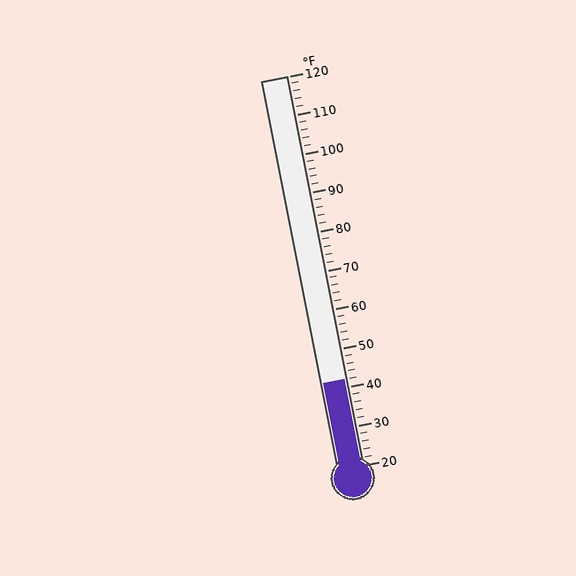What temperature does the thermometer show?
The thermometer shows approximately 42°F.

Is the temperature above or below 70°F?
The temperature is below 70°F.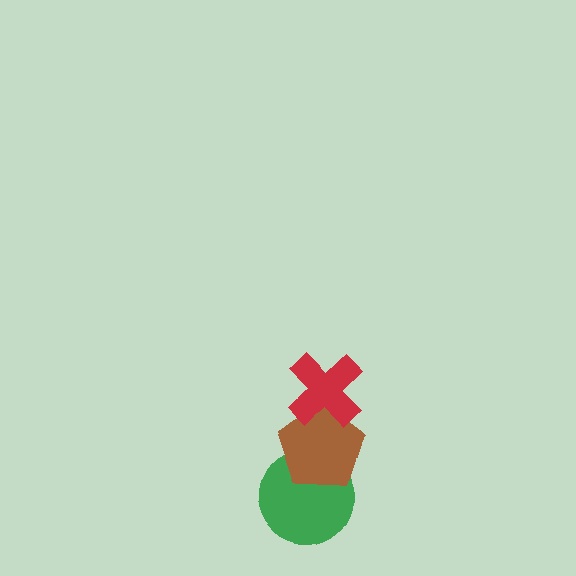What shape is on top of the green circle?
The brown pentagon is on top of the green circle.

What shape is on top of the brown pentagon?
The red cross is on top of the brown pentagon.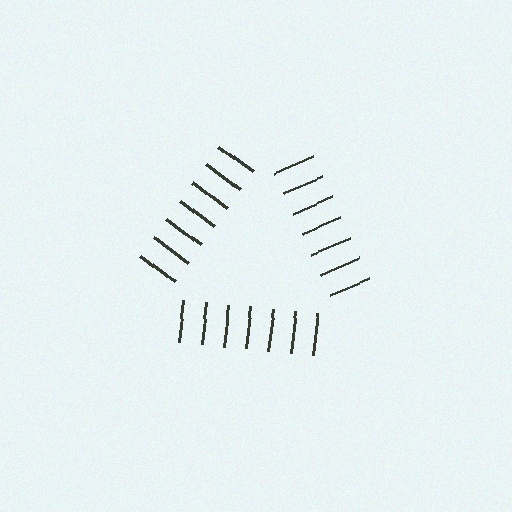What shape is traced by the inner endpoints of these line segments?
An illusory triangle — the line segments terminate on its edges but no continuous stroke is drawn.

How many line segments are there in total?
21 — 7 along each of the 3 edges.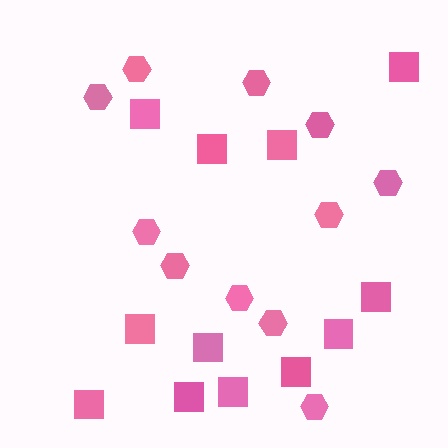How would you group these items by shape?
There are 2 groups: one group of squares (12) and one group of hexagons (11).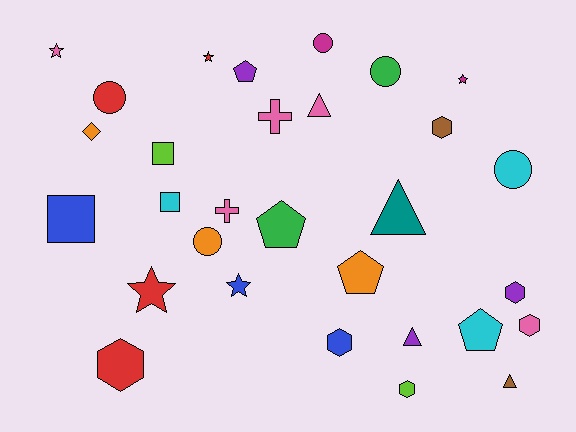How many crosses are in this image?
There are 2 crosses.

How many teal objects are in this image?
There is 1 teal object.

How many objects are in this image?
There are 30 objects.